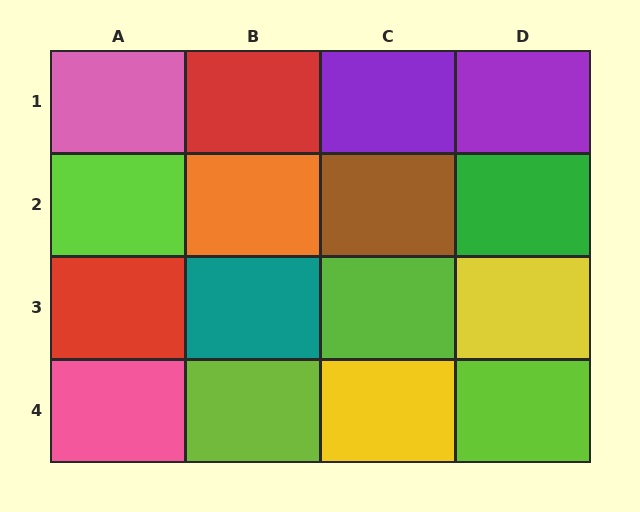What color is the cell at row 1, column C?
Purple.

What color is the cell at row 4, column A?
Pink.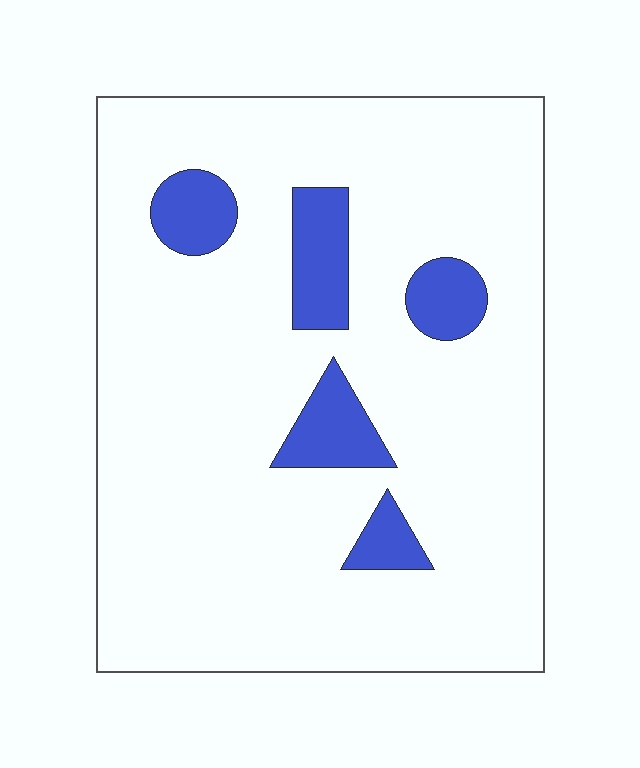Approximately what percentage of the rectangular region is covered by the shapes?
Approximately 10%.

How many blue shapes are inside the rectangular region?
5.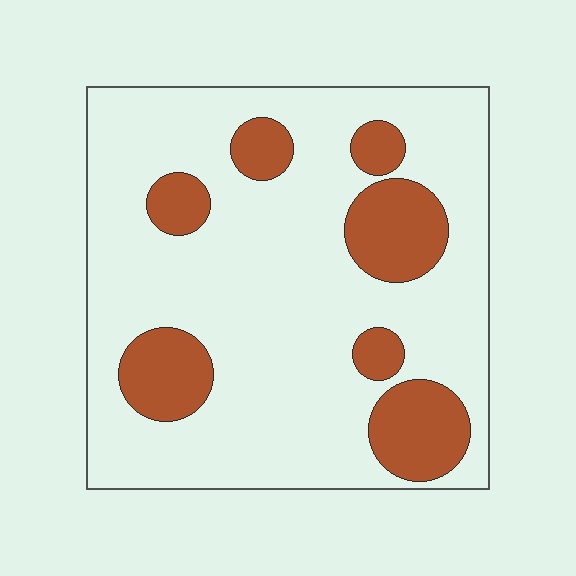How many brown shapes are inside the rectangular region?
7.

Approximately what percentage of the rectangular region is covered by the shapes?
Approximately 20%.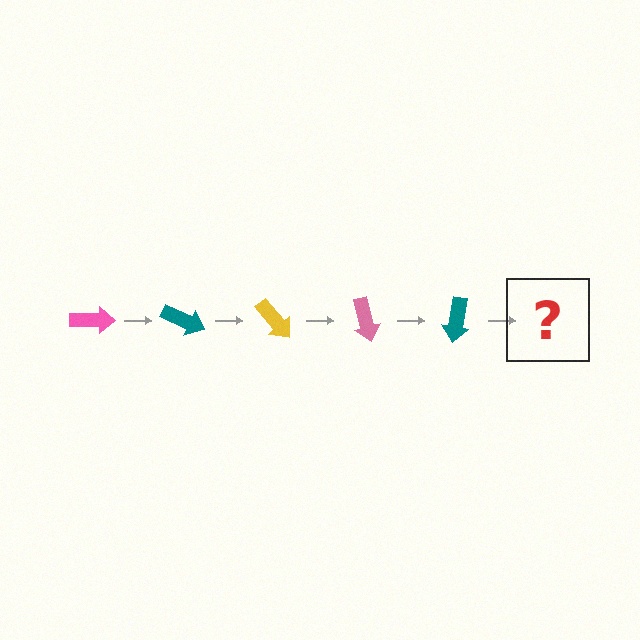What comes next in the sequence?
The next element should be a yellow arrow, rotated 125 degrees from the start.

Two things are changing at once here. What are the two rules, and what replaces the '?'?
The two rules are that it rotates 25 degrees each step and the color cycles through pink, teal, and yellow. The '?' should be a yellow arrow, rotated 125 degrees from the start.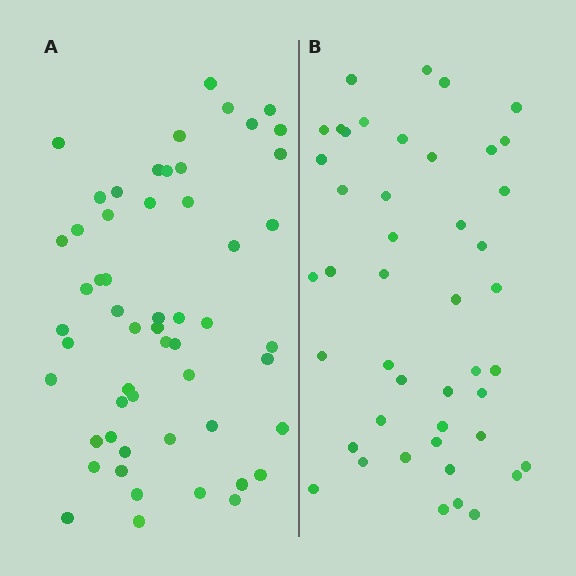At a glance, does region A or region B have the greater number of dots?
Region A (the left region) has more dots.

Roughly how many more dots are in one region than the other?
Region A has roughly 10 or so more dots than region B.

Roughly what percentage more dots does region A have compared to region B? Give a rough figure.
About 20% more.